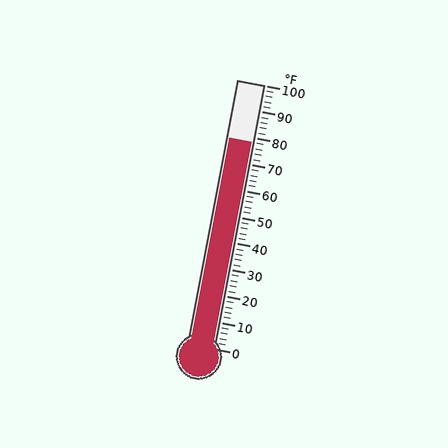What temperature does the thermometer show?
The thermometer shows approximately 78°F.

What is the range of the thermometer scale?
The thermometer scale ranges from 0°F to 100°F.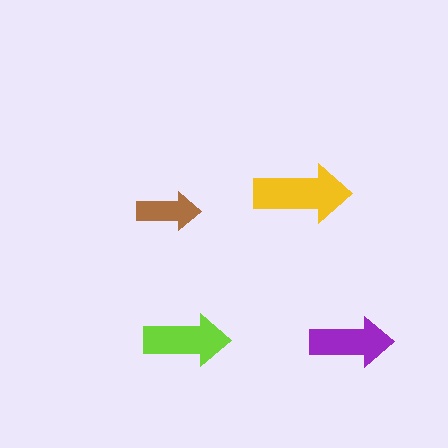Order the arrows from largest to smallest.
the yellow one, the lime one, the purple one, the brown one.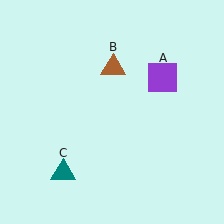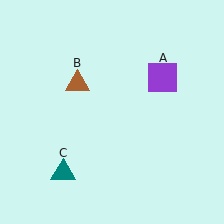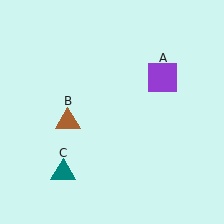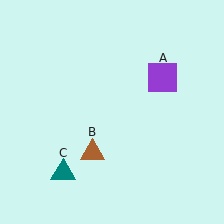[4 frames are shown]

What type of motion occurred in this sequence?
The brown triangle (object B) rotated counterclockwise around the center of the scene.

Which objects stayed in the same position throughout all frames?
Purple square (object A) and teal triangle (object C) remained stationary.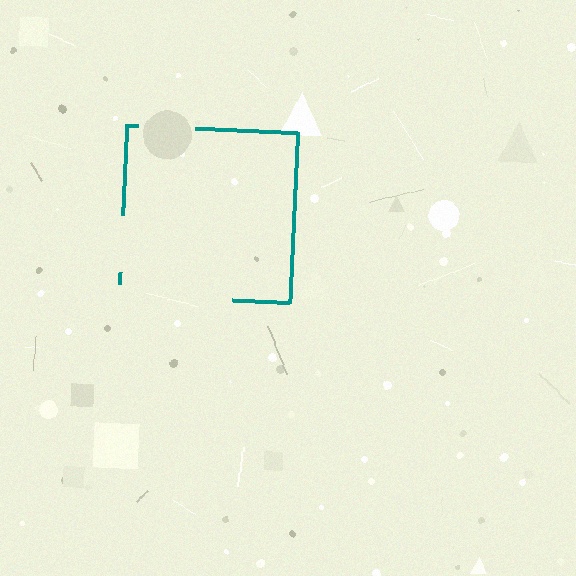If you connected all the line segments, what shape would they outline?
They would outline a square.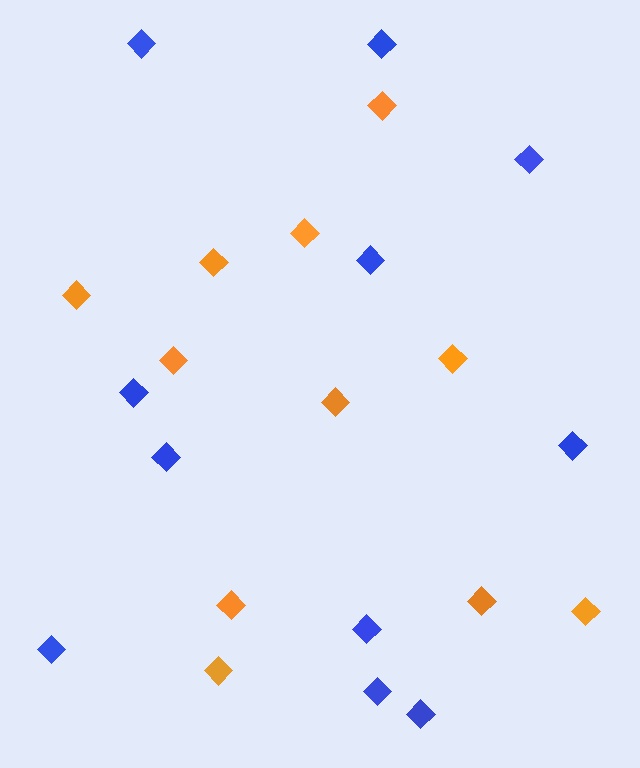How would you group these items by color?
There are 2 groups: one group of orange diamonds (11) and one group of blue diamonds (11).